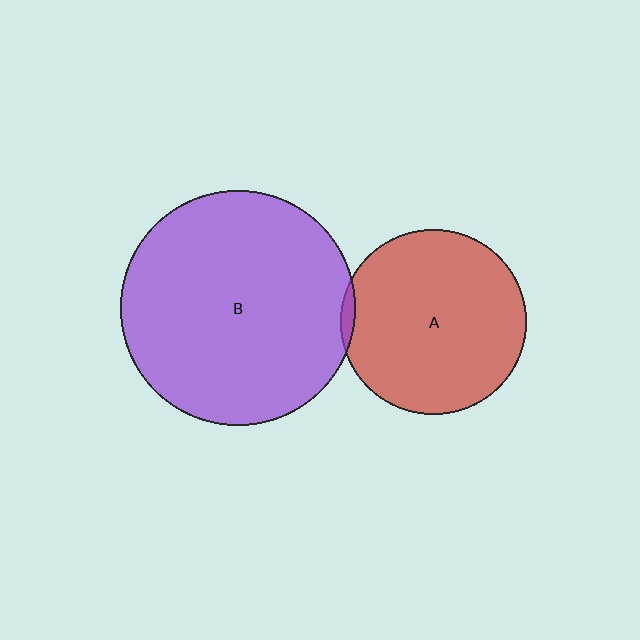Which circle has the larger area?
Circle B (purple).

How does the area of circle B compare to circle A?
Approximately 1.6 times.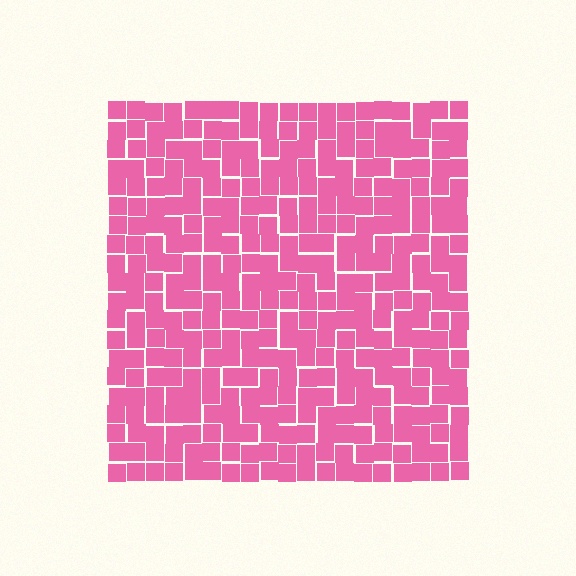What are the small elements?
The small elements are squares.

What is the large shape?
The large shape is a square.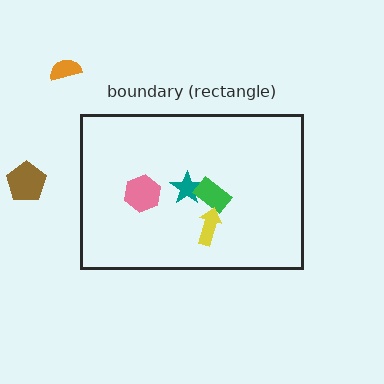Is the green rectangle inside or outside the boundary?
Inside.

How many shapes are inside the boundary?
4 inside, 2 outside.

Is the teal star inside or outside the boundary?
Inside.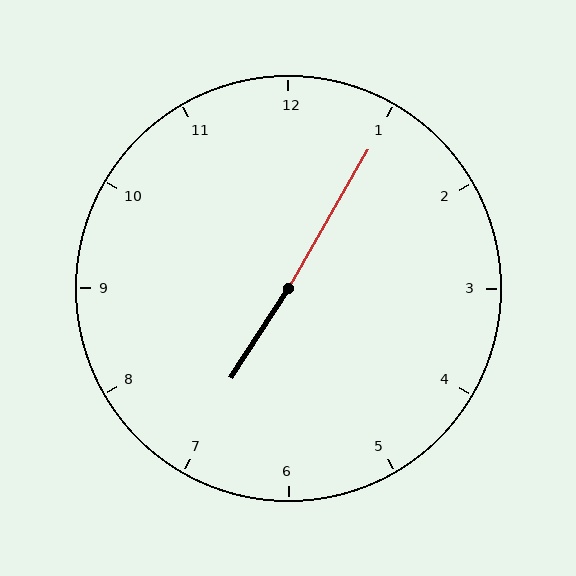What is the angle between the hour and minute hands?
Approximately 178 degrees.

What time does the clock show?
7:05.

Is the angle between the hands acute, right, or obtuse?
It is obtuse.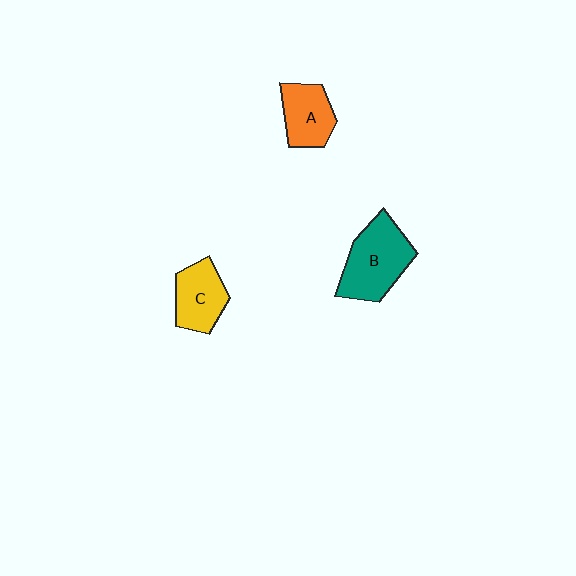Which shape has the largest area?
Shape B (teal).